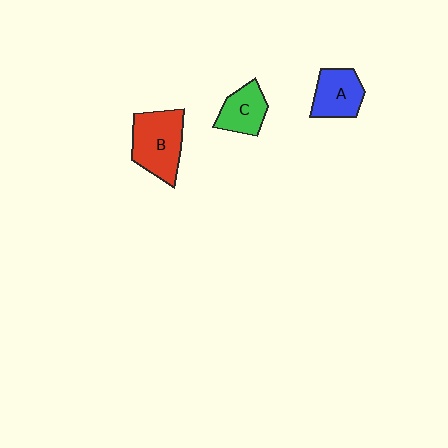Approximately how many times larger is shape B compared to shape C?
Approximately 1.6 times.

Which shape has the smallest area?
Shape C (green).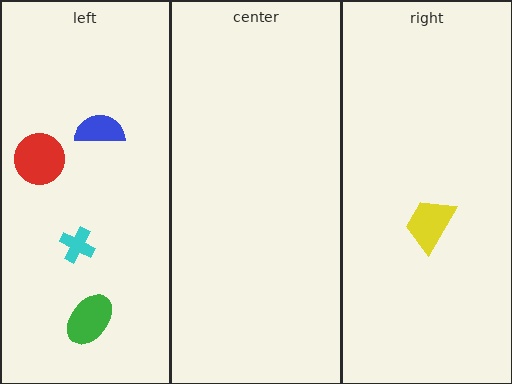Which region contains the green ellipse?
The left region.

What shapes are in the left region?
The red circle, the blue semicircle, the cyan cross, the green ellipse.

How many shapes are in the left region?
4.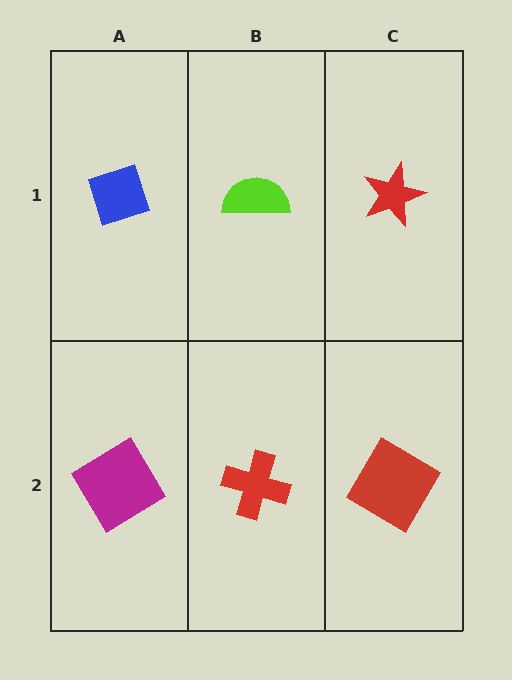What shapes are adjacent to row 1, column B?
A red cross (row 2, column B), a blue diamond (row 1, column A), a red star (row 1, column C).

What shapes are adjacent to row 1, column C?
A red diamond (row 2, column C), a lime semicircle (row 1, column B).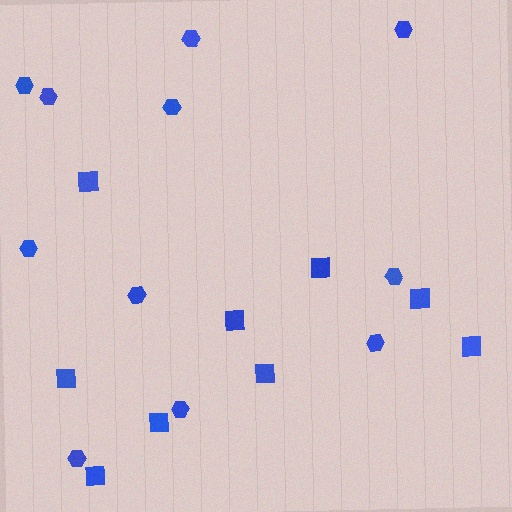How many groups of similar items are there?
There are 2 groups: one group of hexagons (11) and one group of squares (9).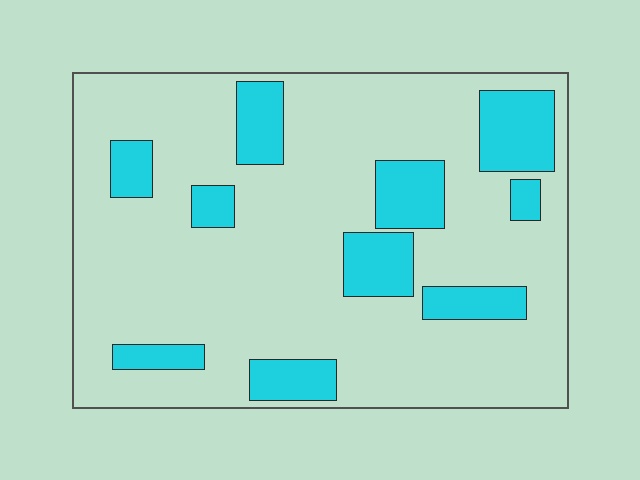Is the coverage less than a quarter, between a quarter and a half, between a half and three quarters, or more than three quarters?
Less than a quarter.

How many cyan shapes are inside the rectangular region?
10.